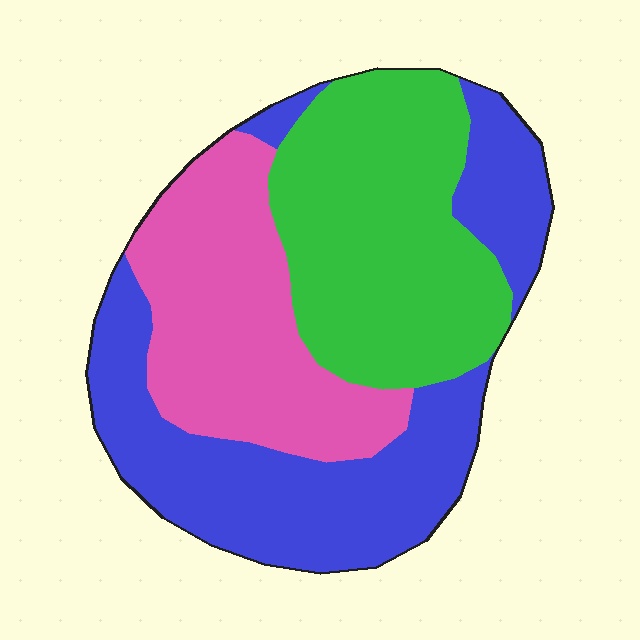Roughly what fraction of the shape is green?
Green takes up about one third (1/3) of the shape.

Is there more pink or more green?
Green.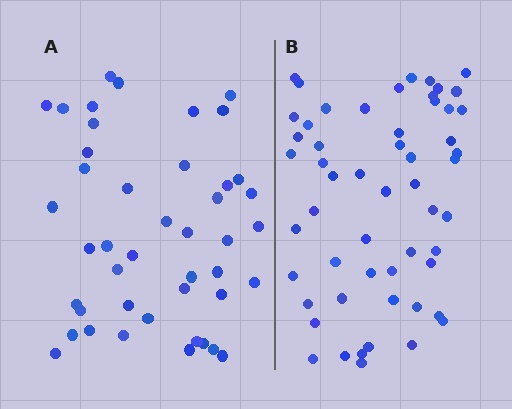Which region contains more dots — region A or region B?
Region B (the right region) has more dots.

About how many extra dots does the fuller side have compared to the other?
Region B has roughly 12 or so more dots than region A.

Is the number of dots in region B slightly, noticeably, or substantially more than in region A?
Region B has noticeably more, but not dramatically so. The ratio is roughly 1.2 to 1.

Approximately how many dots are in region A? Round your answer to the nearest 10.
About 40 dots. (The exact count is 44, which rounds to 40.)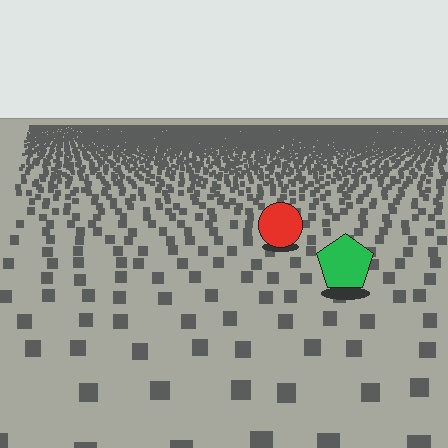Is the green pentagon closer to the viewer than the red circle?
Yes. The green pentagon is closer — you can tell from the texture gradient: the ground texture is coarser near it.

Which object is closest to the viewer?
The green pentagon is closest. The texture marks near it are larger and more spread out.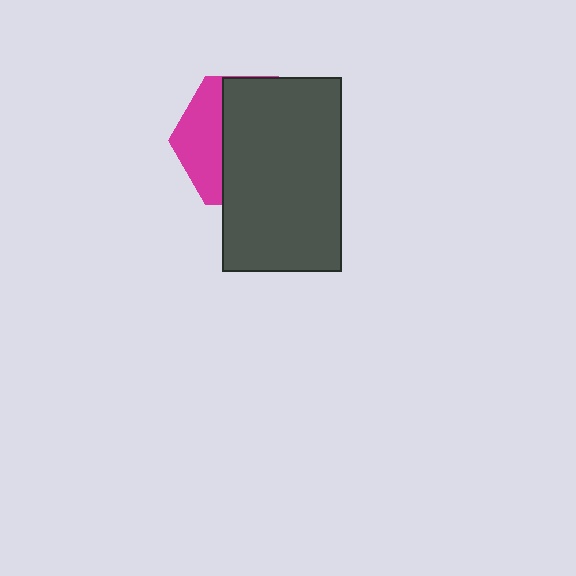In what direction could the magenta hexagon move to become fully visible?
The magenta hexagon could move left. That would shift it out from behind the dark gray rectangle entirely.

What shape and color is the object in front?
The object in front is a dark gray rectangle.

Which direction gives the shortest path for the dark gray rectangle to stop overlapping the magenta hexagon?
Moving right gives the shortest separation.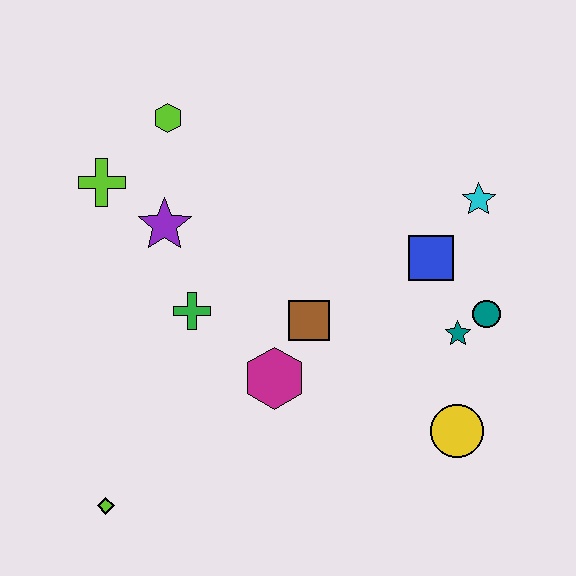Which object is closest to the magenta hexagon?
The brown square is closest to the magenta hexagon.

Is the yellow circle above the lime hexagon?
No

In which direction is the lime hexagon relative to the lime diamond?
The lime hexagon is above the lime diamond.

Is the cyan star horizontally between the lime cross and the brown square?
No